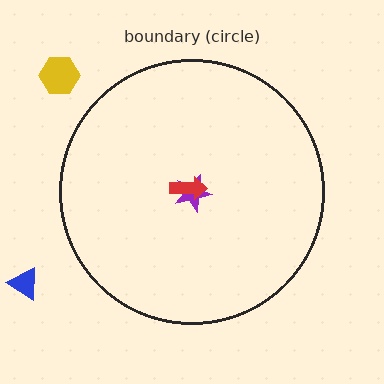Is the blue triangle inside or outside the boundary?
Outside.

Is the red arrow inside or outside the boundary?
Inside.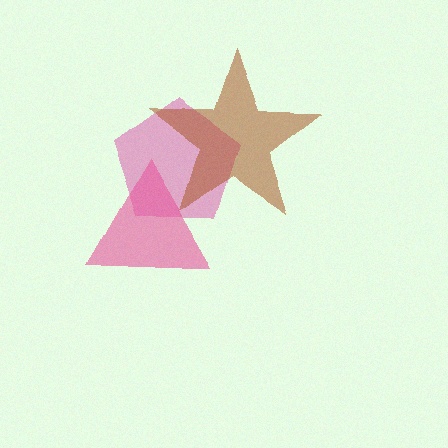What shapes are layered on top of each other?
The layered shapes are: a magenta pentagon, a brown star, a pink triangle.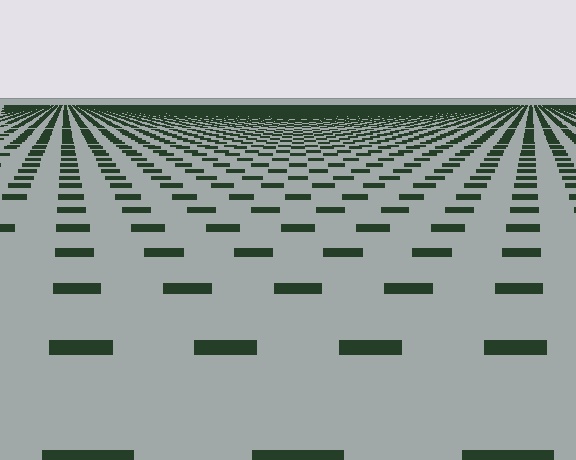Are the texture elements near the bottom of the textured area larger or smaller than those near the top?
Larger. Near the bottom, elements are closer to the viewer and appear at a bigger on-screen size.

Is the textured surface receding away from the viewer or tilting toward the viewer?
The surface is receding away from the viewer. Texture elements get smaller and denser toward the top.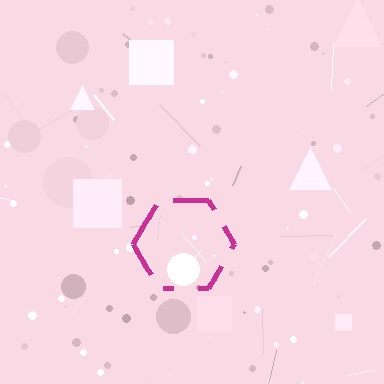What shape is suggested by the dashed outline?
The dashed outline suggests a hexagon.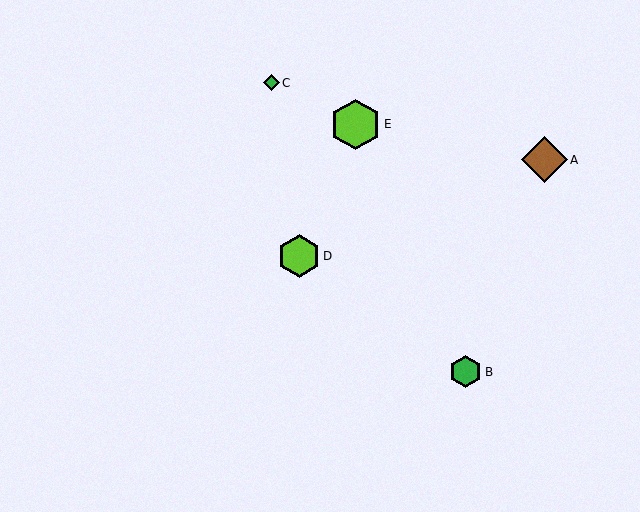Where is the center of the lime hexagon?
The center of the lime hexagon is at (299, 256).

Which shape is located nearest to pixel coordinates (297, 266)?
The lime hexagon (labeled D) at (299, 256) is nearest to that location.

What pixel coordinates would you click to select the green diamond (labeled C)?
Click at (271, 83) to select the green diamond C.